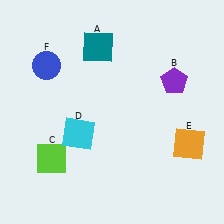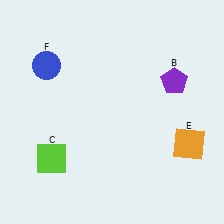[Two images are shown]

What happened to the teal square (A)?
The teal square (A) was removed in Image 2. It was in the top-left area of Image 1.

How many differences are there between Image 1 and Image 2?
There are 2 differences between the two images.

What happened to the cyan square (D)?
The cyan square (D) was removed in Image 2. It was in the bottom-left area of Image 1.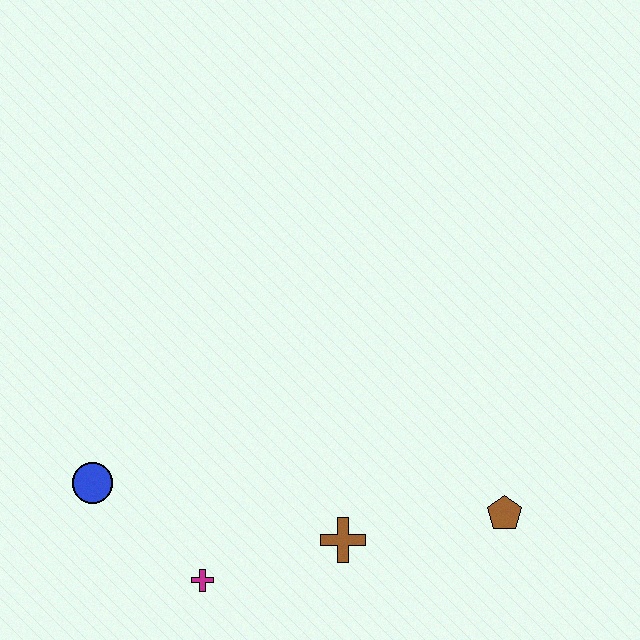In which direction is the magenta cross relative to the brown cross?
The magenta cross is to the left of the brown cross.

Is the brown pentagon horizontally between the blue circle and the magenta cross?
No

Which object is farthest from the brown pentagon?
The blue circle is farthest from the brown pentagon.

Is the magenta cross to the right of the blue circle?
Yes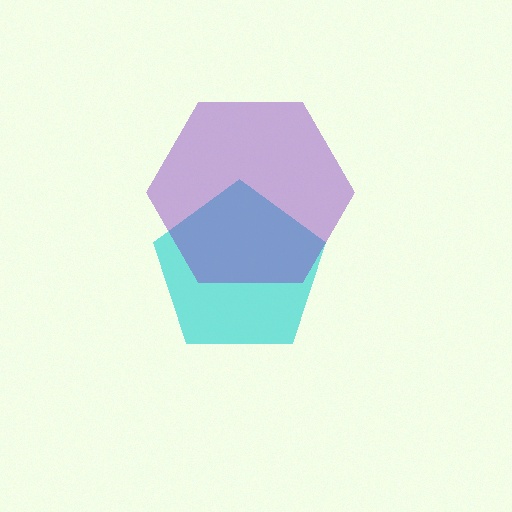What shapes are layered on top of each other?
The layered shapes are: a cyan pentagon, a purple hexagon.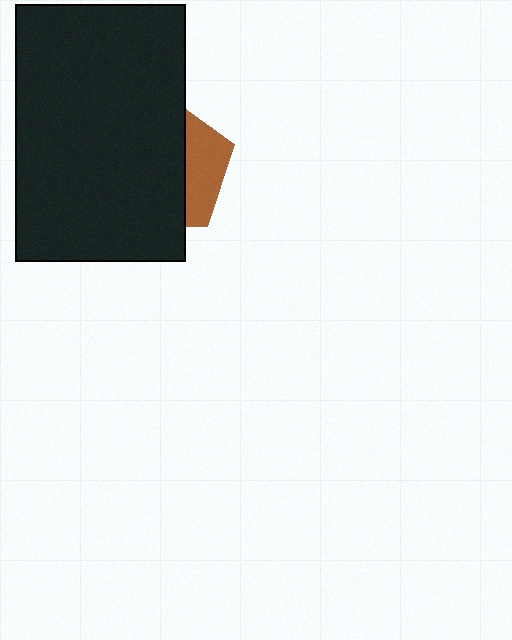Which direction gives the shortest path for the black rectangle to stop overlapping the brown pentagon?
Moving left gives the shortest separation.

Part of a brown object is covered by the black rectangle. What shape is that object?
It is a pentagon.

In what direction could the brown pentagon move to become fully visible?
The brown pentagon could move right. That would shift it out from behind the black rectangle entirely.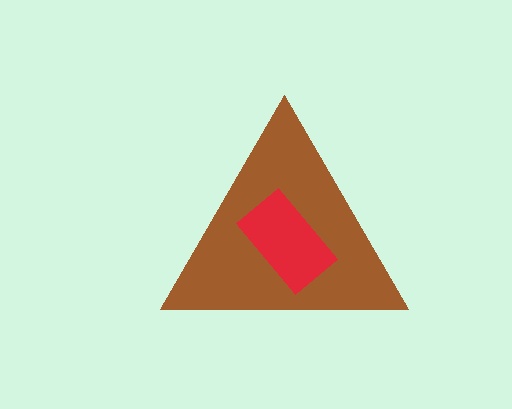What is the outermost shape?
The brown triangle.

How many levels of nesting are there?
2.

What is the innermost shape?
The red rectangle.